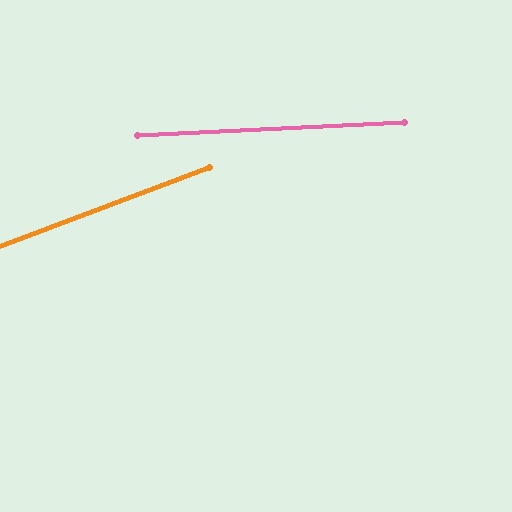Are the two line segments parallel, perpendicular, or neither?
Neither parallel nor perpendicular — they differ by about 18°.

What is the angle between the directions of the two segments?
Approximately 18 degrees.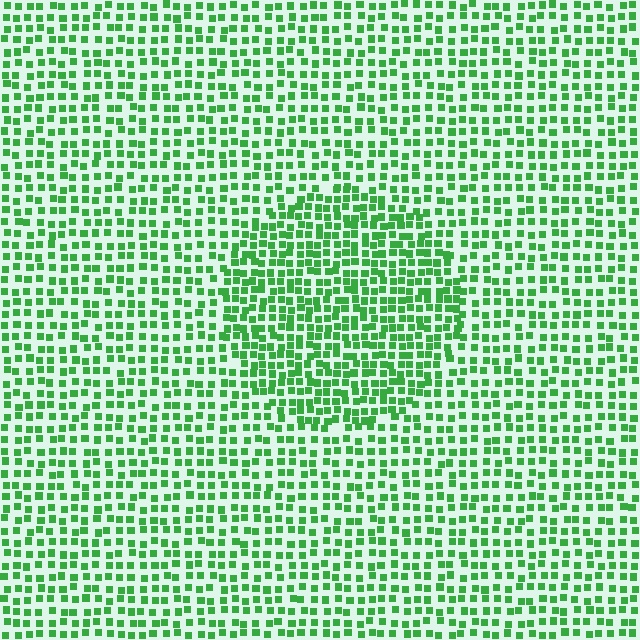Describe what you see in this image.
The image contains small green elements arranged at two different densities. A circle-shaped region is visible where the elements are more densely packed than the surrounding area.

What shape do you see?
I see a circle.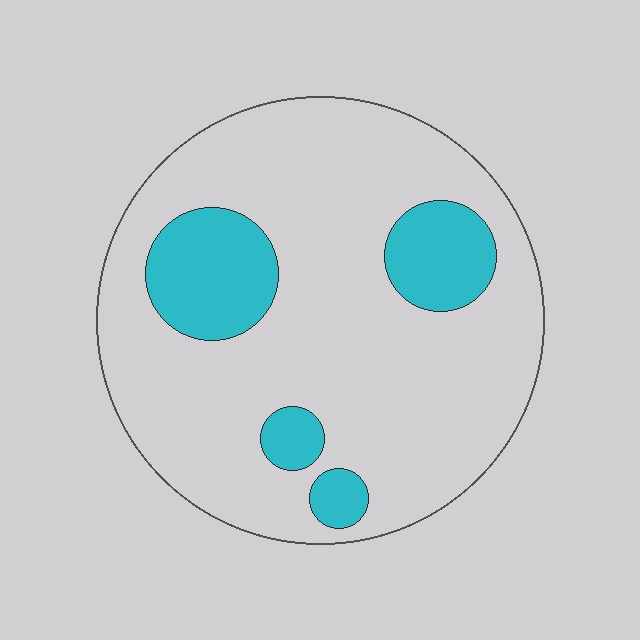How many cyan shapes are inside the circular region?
4.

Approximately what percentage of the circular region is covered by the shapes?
Approximately 20%.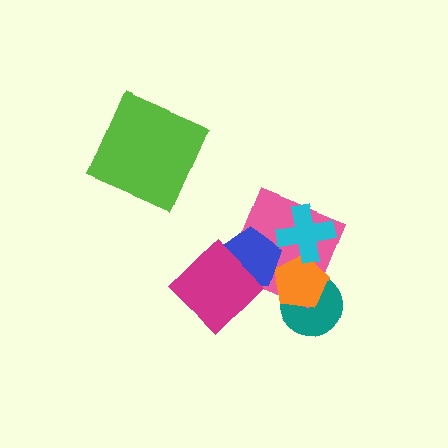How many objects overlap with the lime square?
0 objects overlap with the lime square.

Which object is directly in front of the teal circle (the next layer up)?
The pink square is directly in front of the teal circle.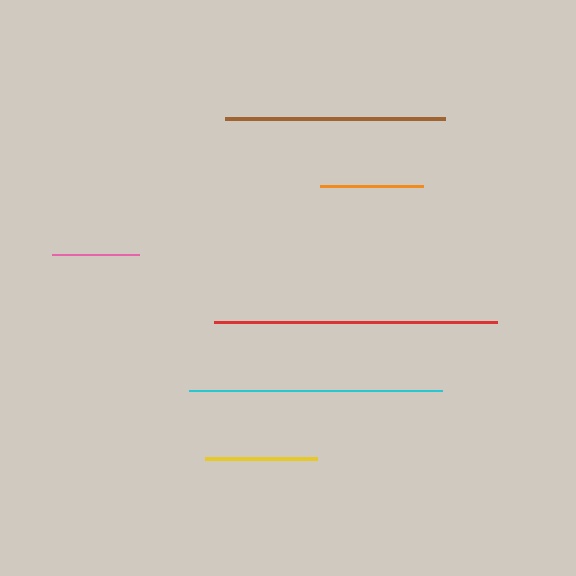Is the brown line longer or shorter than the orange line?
The brown line is longer than the orange line.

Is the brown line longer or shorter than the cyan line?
The cyan line is longer than the brown line.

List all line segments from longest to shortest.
From longest to shortest: red, cyan, brown, yellow, orange, pink.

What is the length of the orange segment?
The orange segment is approximately 103 pixels long.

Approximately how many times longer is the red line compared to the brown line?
The red line is approximately 1.3 times the length of the brown line.